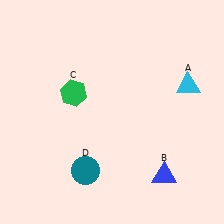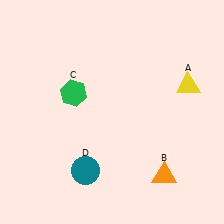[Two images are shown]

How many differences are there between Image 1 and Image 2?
There are 2 differences between the two images.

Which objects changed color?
A changed from cyan to yellow. B changed from blue to orange.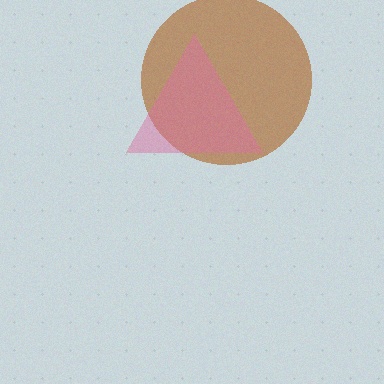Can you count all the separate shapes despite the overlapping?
Yes, there are 2 separate shapes.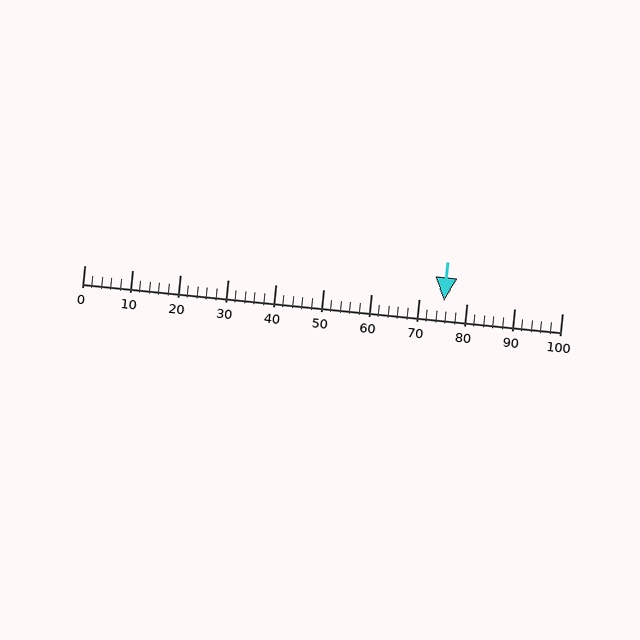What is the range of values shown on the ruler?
The ruler shows values from 0 to 100.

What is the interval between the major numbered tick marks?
The major tick marks are spaced 10 units apart.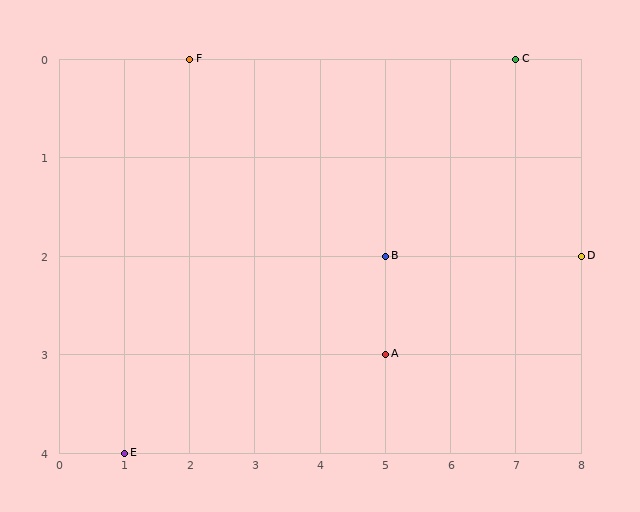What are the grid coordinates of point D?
Point D is at grid coordinates (8, 2).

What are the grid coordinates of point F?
Point F is at grid coordinates (2, 0).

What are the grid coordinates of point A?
Point A is at grid coordinates (5, 3).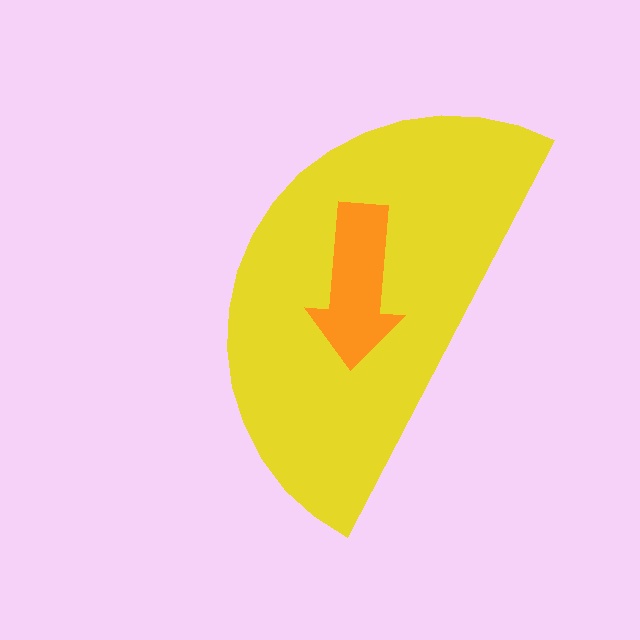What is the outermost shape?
The yellow semicircle.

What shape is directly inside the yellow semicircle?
The orange arrow.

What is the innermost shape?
The orange arrow.